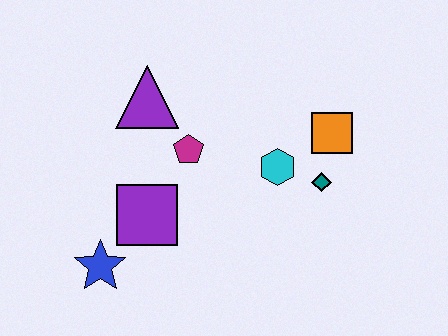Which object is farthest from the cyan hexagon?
The blue star is farthest from the cyan hexagon.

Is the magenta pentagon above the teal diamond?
Yes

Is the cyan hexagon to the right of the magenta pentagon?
Yes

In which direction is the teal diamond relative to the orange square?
The teal diamond is below the orange square.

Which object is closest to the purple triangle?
The magenta pentagon is closest to the purple triangle.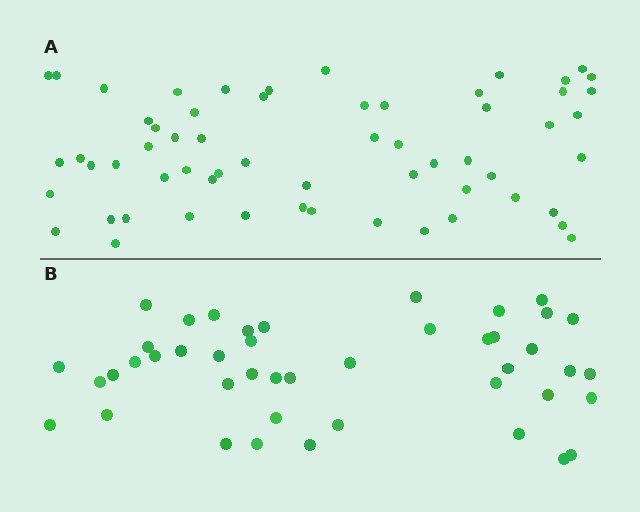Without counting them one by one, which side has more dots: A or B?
Region A (the top region) has more dots.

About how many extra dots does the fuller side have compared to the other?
Region A has approximately 15 more dots than region B.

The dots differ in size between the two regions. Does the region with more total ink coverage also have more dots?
No. Region B has more total ink coverage because its dots are larger, but region A actually contains more individual dots. Total area can be misleading — the number of items is what matters here.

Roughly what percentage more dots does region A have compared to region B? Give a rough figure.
About 35% more.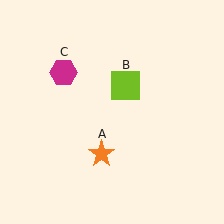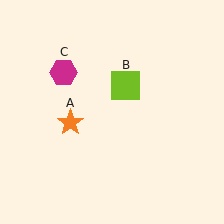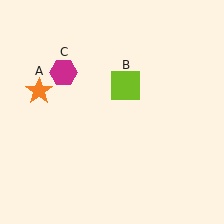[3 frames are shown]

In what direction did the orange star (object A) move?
The orange star (object A) moved up and to the left.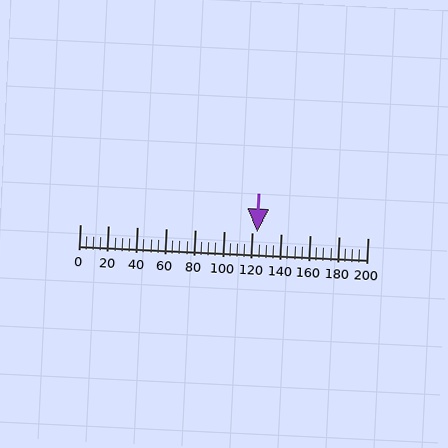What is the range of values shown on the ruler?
The ruler shows values from 0 to 200.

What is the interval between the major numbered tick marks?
The major tick marks are spaced 20 units apart.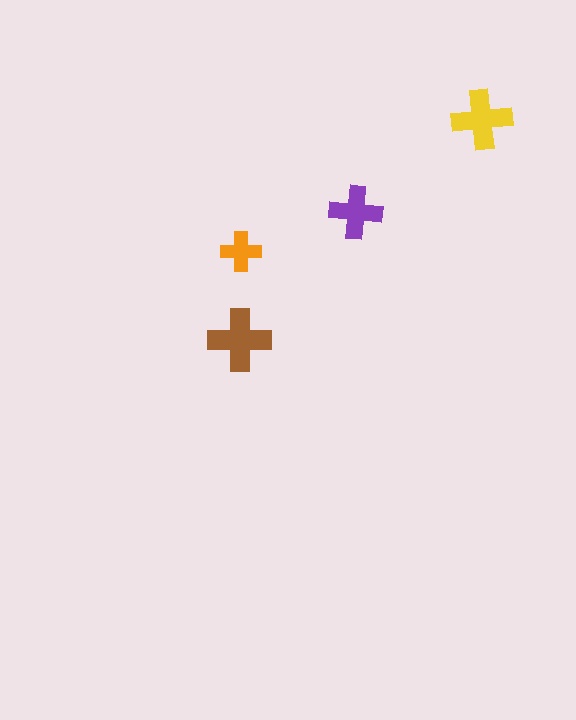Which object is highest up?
The yellow cross is topmost.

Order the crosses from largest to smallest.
the brown one, the yellow one, the purple one, the orange one.